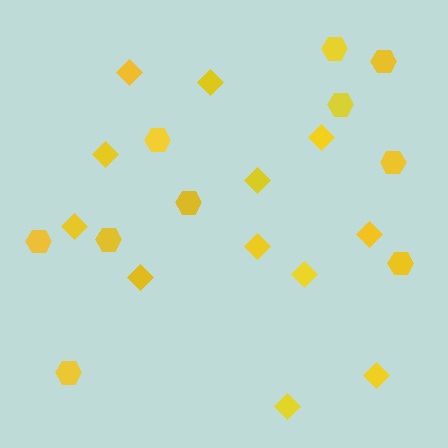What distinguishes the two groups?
There are 2 groups: one group of hexagons (10) and one group of diamonds (12).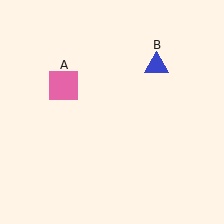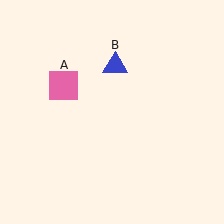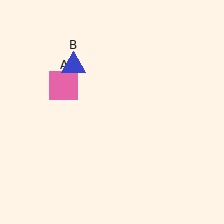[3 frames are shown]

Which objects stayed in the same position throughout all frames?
Pink square (object A) remained stationary.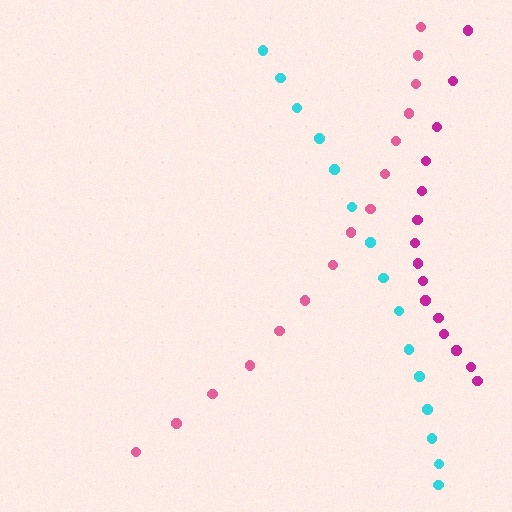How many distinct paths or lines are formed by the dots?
There are 3 distinct paths.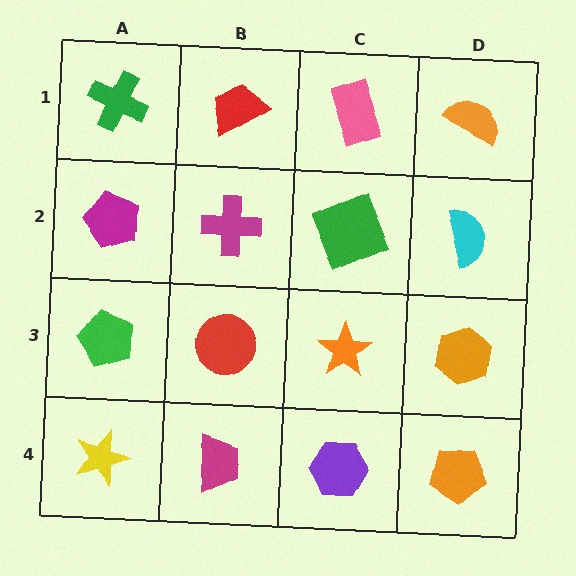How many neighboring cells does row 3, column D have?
3.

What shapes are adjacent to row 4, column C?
An orange star (row 3, column C), a magenta trapezoid (row 4, column B), an orange pentagon (row 4, column D).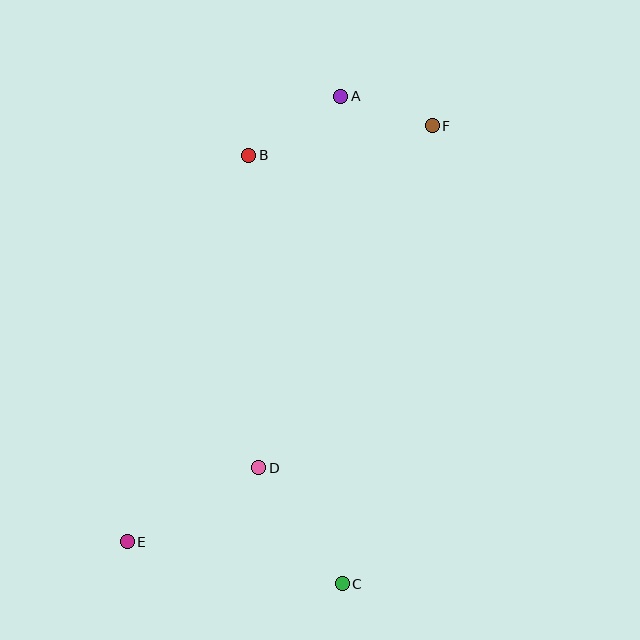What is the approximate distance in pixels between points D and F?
The distance between D and F is approximately 383 pixels.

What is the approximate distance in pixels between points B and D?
The distance between B and D is approximately 313 pixels.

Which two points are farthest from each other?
Points E and F are farthest from each other.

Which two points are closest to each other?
Points A and F are closest to each other.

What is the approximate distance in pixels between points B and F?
The distance between B and F is approximately 186 pixels.